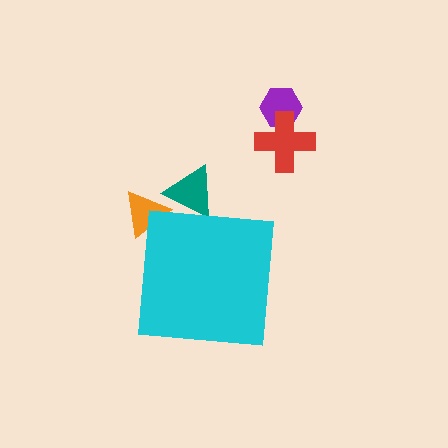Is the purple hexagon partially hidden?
No, the purple hexagon is fully visible.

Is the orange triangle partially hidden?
Yes, the orange triangle is partially hidden behind the cyan square.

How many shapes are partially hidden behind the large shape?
2 shapes are partially hidden.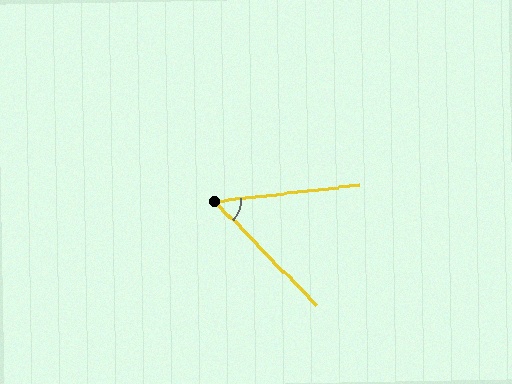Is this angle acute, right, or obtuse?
It is acute.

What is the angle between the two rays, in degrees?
Approximately 52 degrees.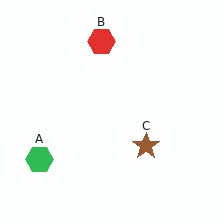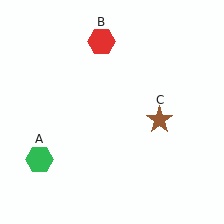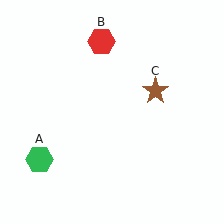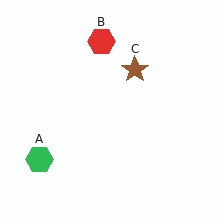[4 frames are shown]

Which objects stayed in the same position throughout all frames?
Green hexagon (object A) and red hexagon (object B) remained stationary.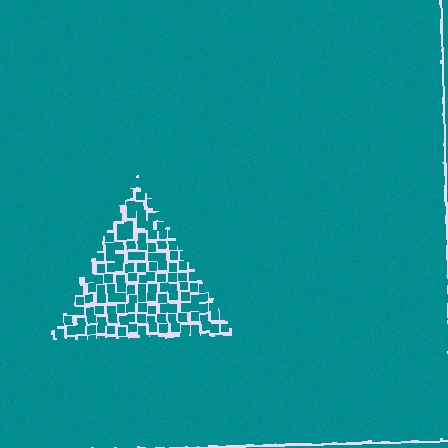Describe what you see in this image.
The image contains small teal elements arranged at two different densities. A triangle-shaped region is visible where the elements are less densely packed than the surrounding area.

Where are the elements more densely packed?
The elements are more densely packed outside the triangle boundary.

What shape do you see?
I see a triangle.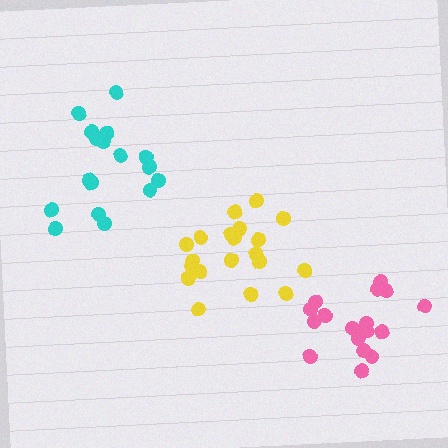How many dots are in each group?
Group 1: 20 dots, Group 2: 17 dots, Group 3: 17 dots (54 total).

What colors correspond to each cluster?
The clusters are colored: yellow, cyan, pink.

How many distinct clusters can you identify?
There are 3 distinct clusters.